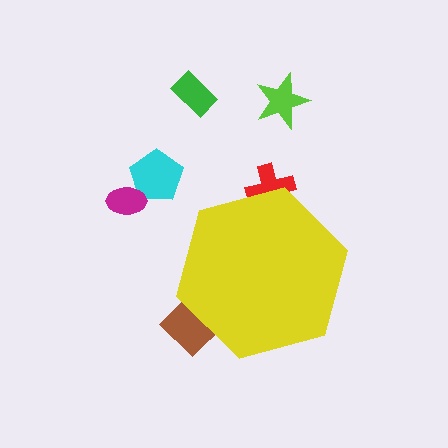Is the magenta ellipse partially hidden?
No, the magenta ellipse is fully visible.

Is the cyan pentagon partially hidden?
No, the cyan pentagon is fully visible.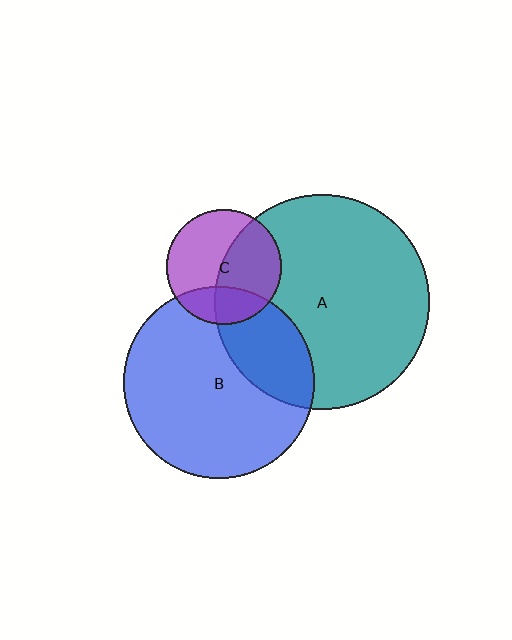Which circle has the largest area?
Circle A (teal).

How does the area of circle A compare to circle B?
Approximately 1.3 times.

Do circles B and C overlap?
Yes.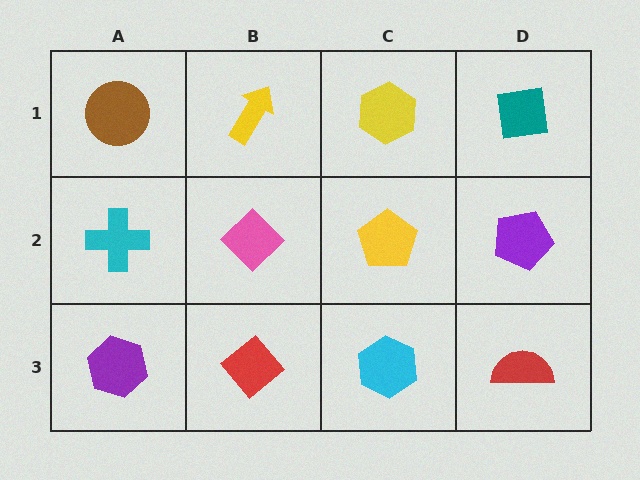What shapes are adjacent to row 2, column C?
A yellow hexagon (row 1, column C), a cyan hexagon (row 3, column C), a pink diamond (row 2, column B), a purple pentagon (row 2, column D).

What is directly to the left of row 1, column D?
A yellow hexagon.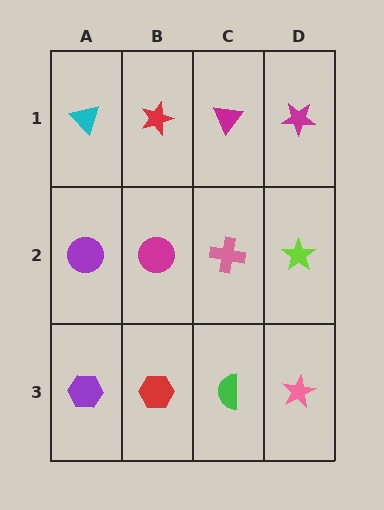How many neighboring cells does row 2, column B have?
4.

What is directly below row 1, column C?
A pink cross.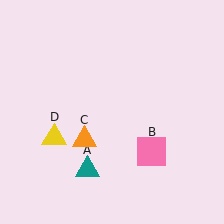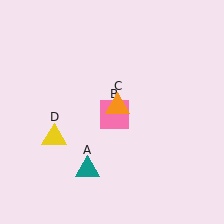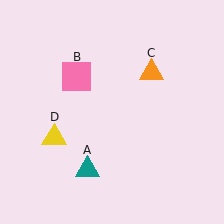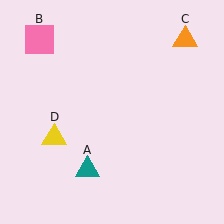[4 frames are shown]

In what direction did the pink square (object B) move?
The pink square (object B) moved up and to the left.